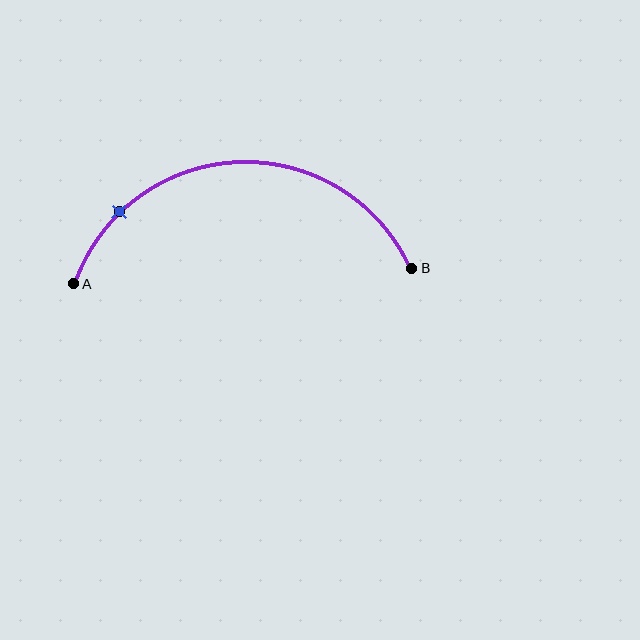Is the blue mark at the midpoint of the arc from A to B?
No. The blue mark lies on the arc but is closer to endpoint A. The arc midpoint would be at the point on the curve equidistant along the arc from both A and B.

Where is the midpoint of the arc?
The arc midpoint is the point on the curve farthest from the straight line joining A and B. It sits above that line.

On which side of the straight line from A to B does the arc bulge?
The arc bulges above the straight line connecting A and B.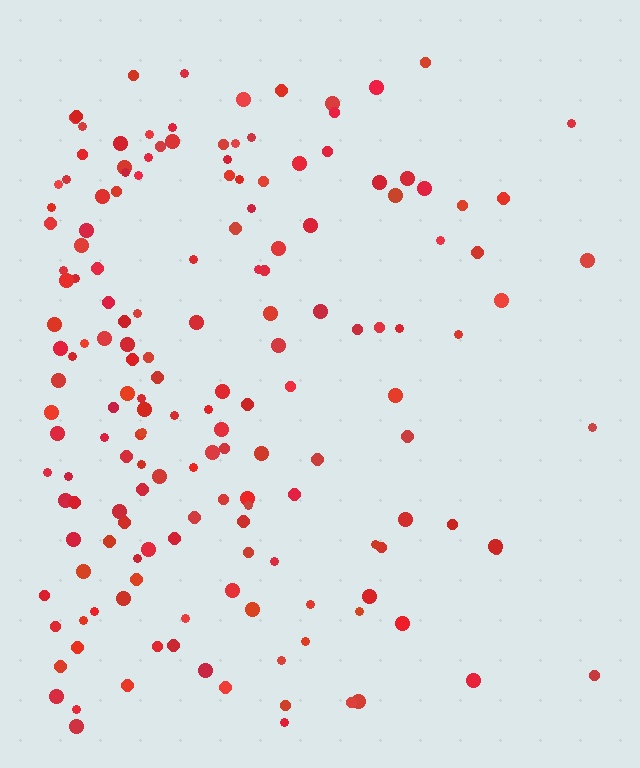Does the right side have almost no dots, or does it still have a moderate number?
Still a moderate number, just noticeably fewer than the left.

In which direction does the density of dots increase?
From right to left, with the left side densest.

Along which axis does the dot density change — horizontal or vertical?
Horizontal.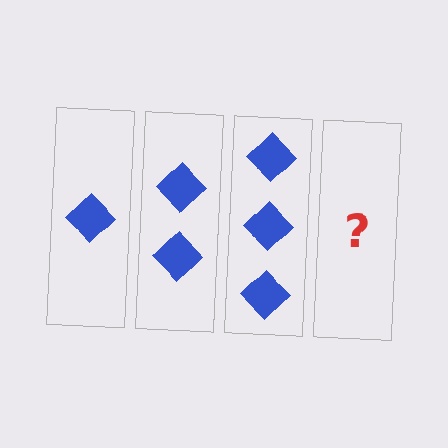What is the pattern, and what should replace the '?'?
The pattern is that each step adds one more diamond. The '?' should be 4 diamonds.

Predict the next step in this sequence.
The next step is 4 diamonds.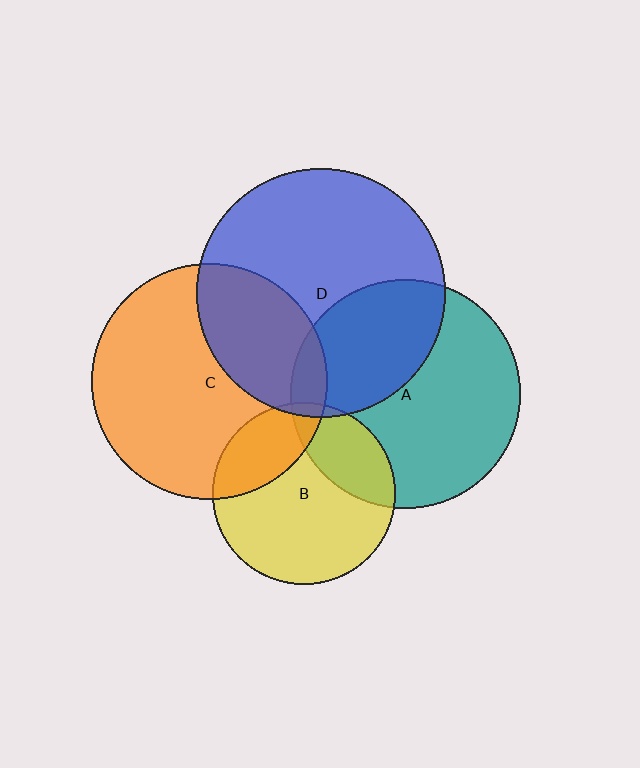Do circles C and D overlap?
Yes.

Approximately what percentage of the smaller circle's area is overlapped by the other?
Approximately 30%.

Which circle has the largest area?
Circle D (blue).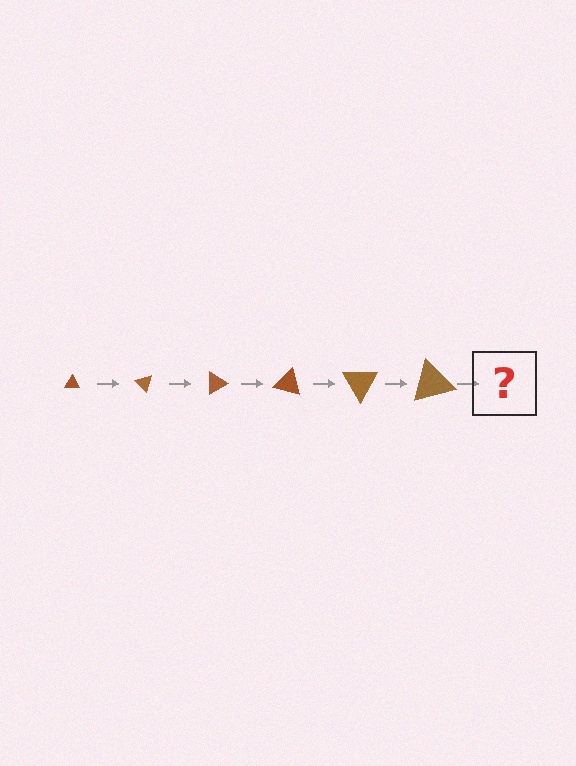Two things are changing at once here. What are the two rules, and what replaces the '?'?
The two rules are that the triangle grows larger each step and it rotates 45 degrees each step. The '?' should be a triangle, larger than the previous one and rotated 270 degrees from the start.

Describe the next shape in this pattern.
It should be a triangle, larger than the previous one and rotated 270 degrees from the start.